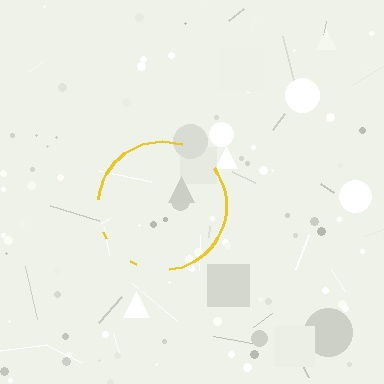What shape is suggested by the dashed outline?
The dashed outline suggests a circle.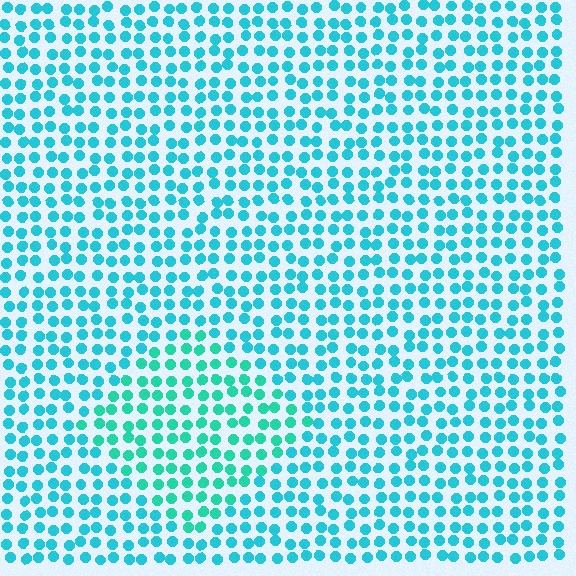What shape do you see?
I see a diamond.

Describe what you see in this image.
The image is filled with small cyan elements in a uniform arrangement. A diamond-shaped region is visible where the elements are tinted to a slightly different hue, forming a subtle color boundary.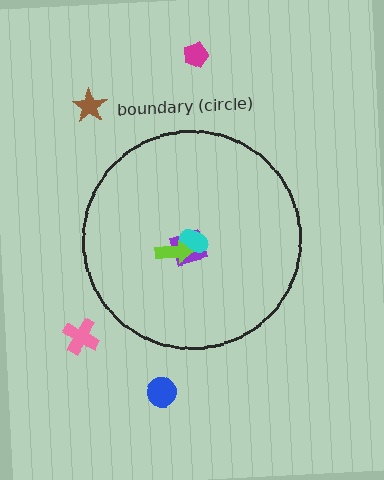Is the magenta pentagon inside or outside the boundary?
Outside.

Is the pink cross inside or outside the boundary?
Outside.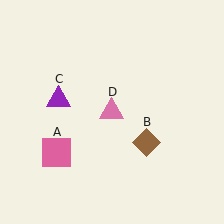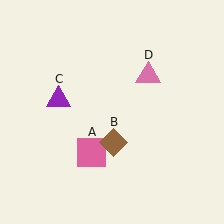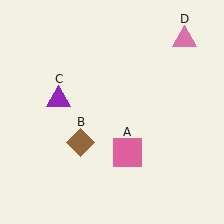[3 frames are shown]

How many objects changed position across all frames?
3 objects changed position: pink square (object A), brown diamond (object B), pink triangle (object D).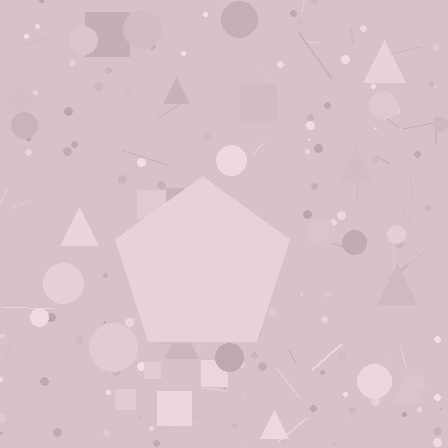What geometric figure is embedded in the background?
A pentagon is embedded in the background.